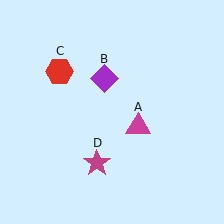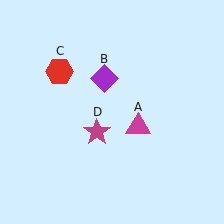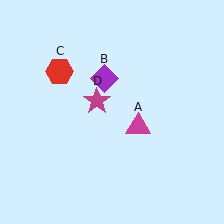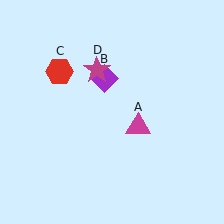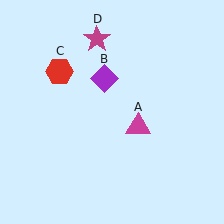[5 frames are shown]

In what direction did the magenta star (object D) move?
The magenta star (object D) moved up.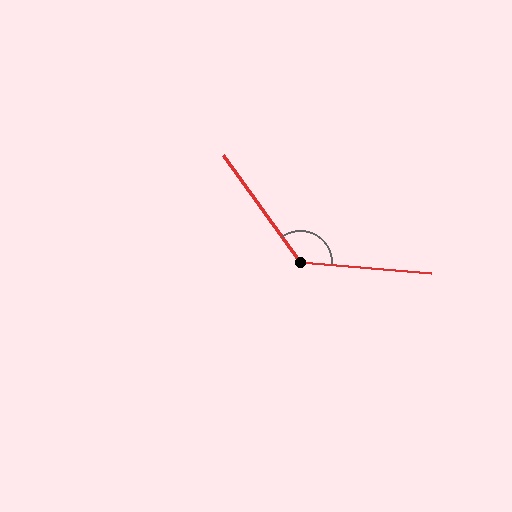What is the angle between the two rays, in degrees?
Approximately 131 degrees.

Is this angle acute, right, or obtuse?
It is obtuse.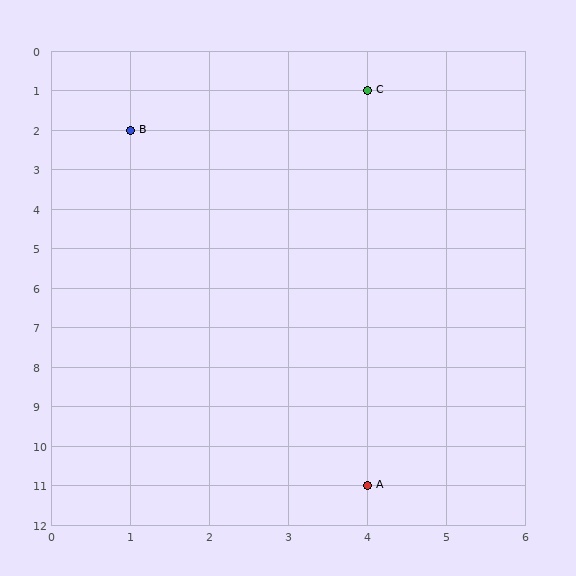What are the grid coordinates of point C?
Point C is at grid coordinates (4, 1).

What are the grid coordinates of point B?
Point B is at grid coordinates (1, 2).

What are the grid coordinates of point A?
Point A is at grid coordinates (4, 11).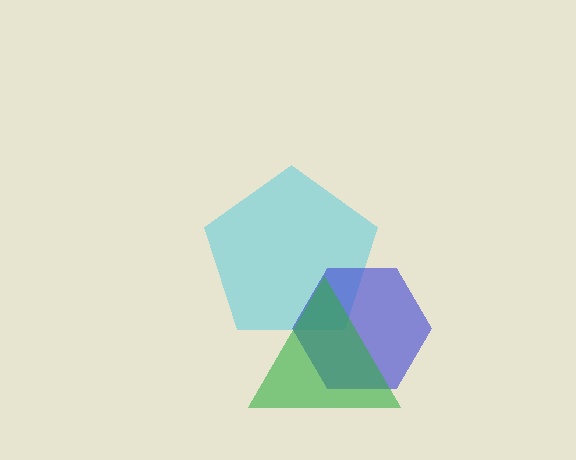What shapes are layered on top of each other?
The layered shapes are: a cyan pentagon, a blue hexagon, a green triangle.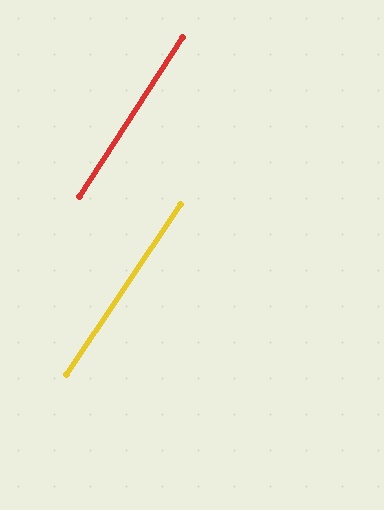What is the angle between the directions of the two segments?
Approximately 1 degree.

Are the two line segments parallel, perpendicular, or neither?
Parallel — their directions differ by only 1.1°.